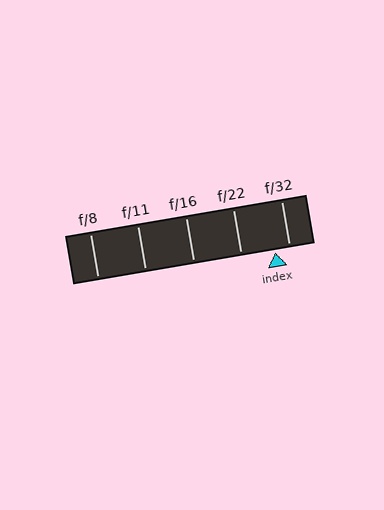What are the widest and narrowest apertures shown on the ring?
The widest aperture shown is f/8 and the narrowest is f/32.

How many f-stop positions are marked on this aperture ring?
There are 5 f-stop positions marked.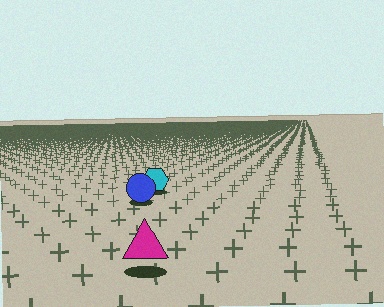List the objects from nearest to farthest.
From nearest to farthest: the magenta triangle, the blue circle, the cyan hexagon.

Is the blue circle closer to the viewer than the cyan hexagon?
Yes. The blue circle is closer — you can tell from the texture gradient: the ground texture is coarser near it.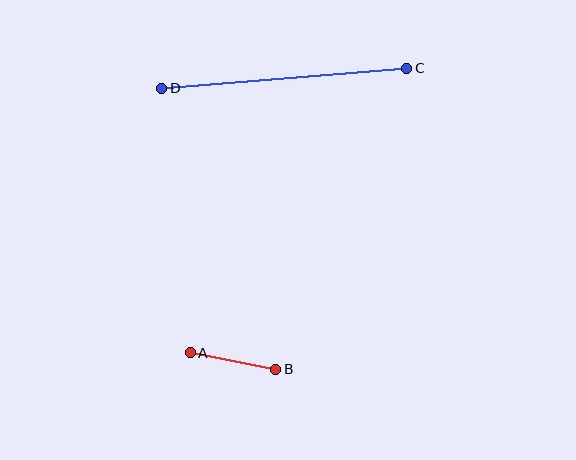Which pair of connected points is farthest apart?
Points C and D are farthest apart.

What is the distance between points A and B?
The distance is approximately 87 pixels.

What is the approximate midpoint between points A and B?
The midpoint is at approximately (233, 361) pixels.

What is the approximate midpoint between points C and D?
The midpoint is at approximately (284, 78) pixels.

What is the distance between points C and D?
The distance is approximately 246 pixels.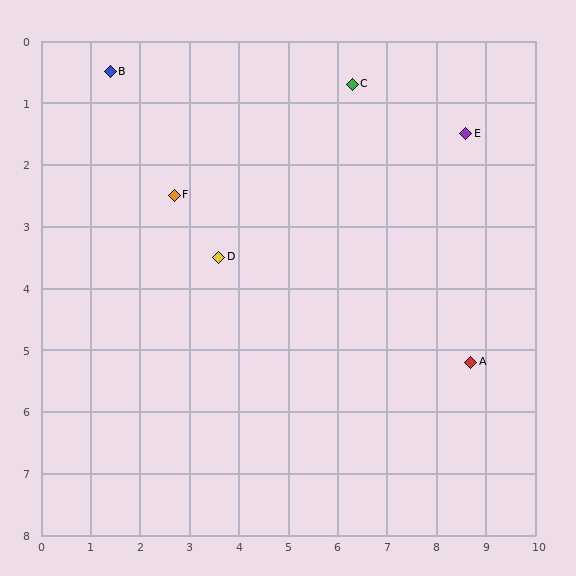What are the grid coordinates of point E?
Point E is at approximately (8.6, 1.5).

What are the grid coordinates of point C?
Point C is at approximately (6.3, 0.7).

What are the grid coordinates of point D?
Point D is at approximately (3.6, 3.5).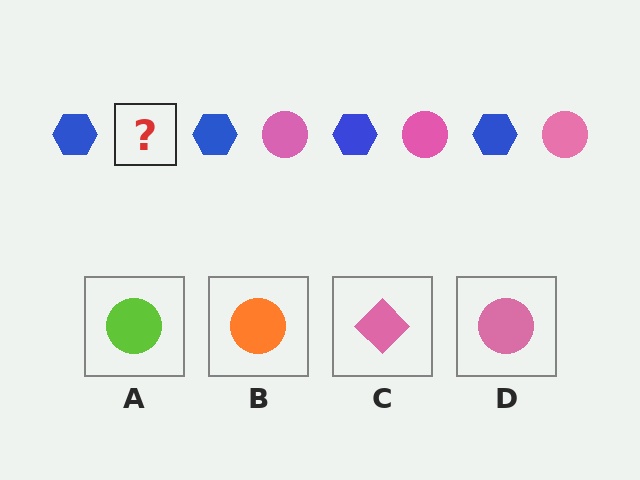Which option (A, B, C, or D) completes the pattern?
D.